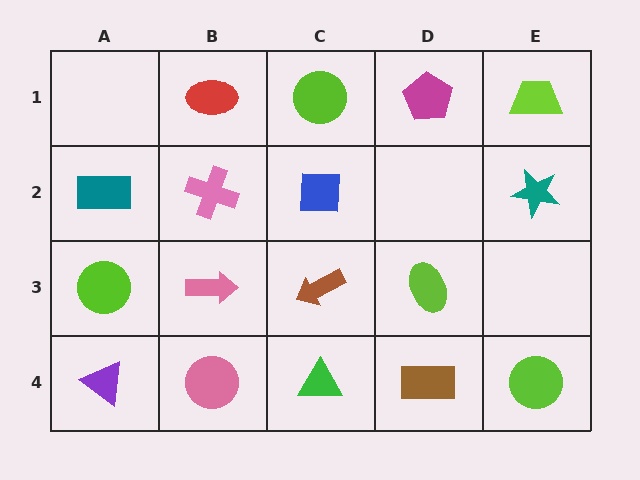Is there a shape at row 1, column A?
No, that cell is empty.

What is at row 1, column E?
A lime trapezoid.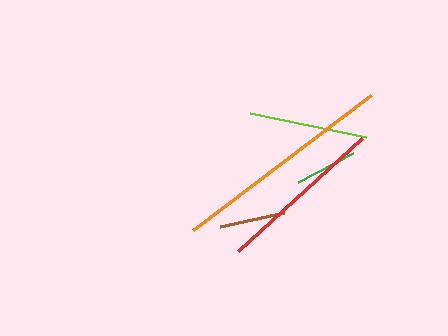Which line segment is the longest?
The orange line is the longest at approximately 223 pixels.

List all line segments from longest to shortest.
From longest to shortest: orange, red, lime, brown, green.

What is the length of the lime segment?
The lime segment is approximately 118 pixels long.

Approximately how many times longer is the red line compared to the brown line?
The red line is approximately 2.5 times the length of the brown line.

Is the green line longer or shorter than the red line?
The red line is longer than the green line.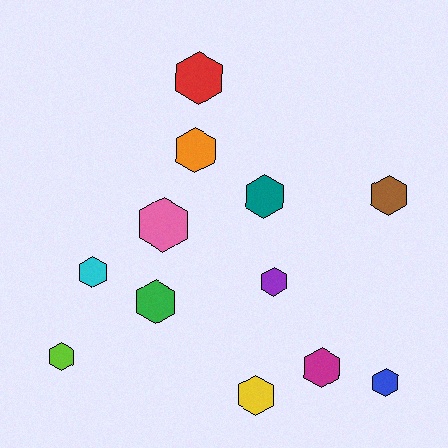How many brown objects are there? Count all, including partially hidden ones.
There is 1 brown object.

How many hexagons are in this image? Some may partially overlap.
There are 12 hexagons.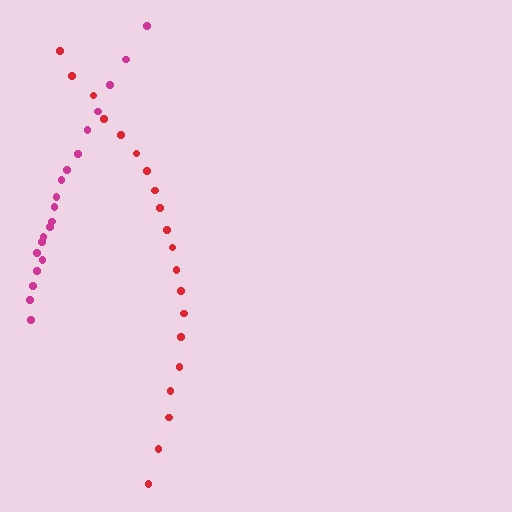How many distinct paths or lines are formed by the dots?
There are 2 distinct paths.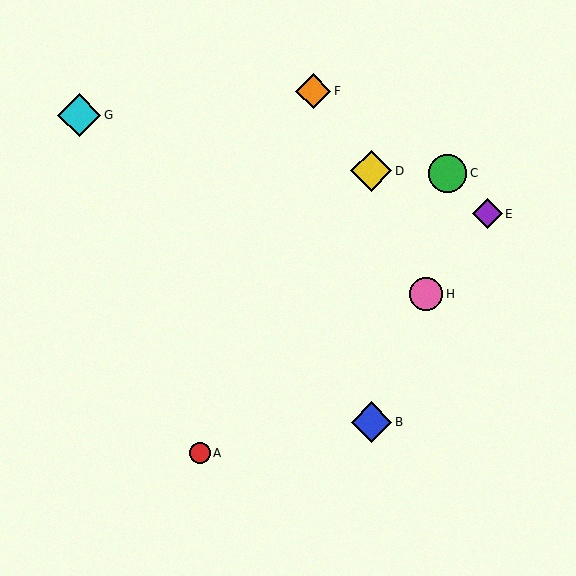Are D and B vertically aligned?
Yes, both are at x≈371.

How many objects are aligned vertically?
2 objects (B, D) are aligned vertically.